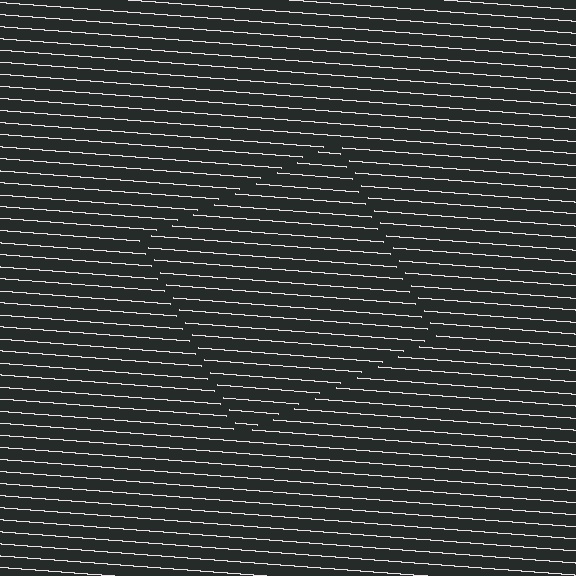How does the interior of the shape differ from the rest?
The interior of the shape contains the same grating, shifted by half a period — the contour is defined by the phase discontinuity where line-ends from the inner and outer gratings abut.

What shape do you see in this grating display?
An illusory square. The interior of the shape contains the same grating, shifted by half a period — the contour is defined by the phase discontinuity where line-ends from the inner and outer gratings abut.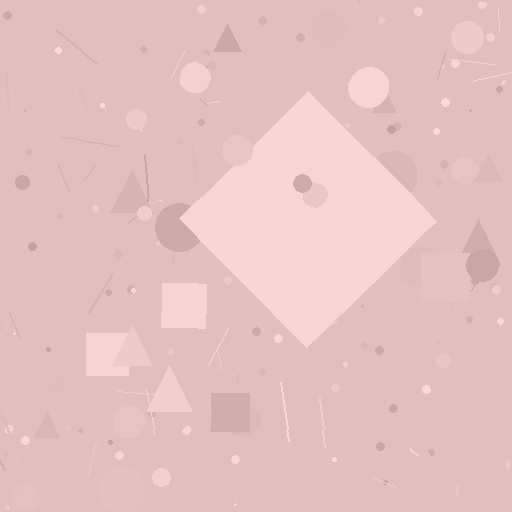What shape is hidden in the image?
A diamond is hidden in the image.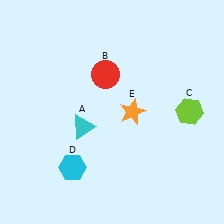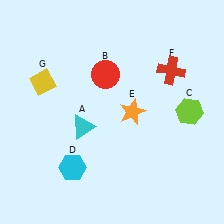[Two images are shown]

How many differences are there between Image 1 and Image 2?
There are 2 differences between the two images.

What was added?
A red cross (F), a yellow diamond (G) were added in Image 2.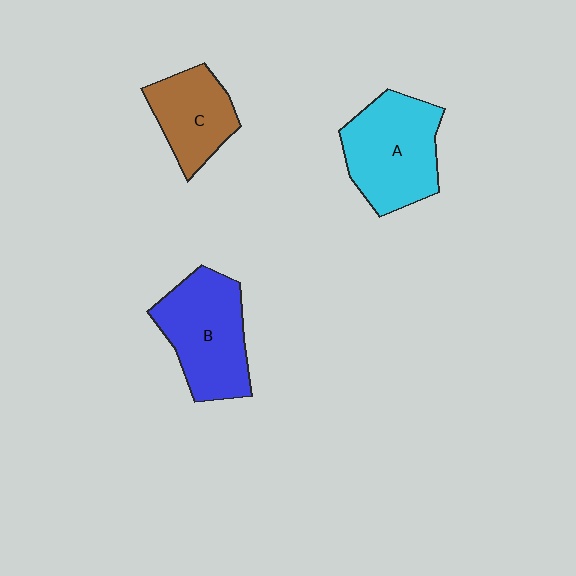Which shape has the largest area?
Shape A (cyan).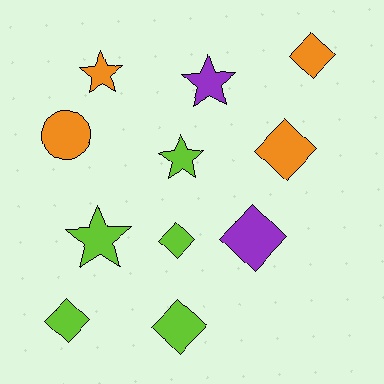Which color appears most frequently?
Lime, with 5 objects.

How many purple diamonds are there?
There is 1 purple diamond.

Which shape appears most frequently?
Diamond, with 6 objects.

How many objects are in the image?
There are 11 objects.